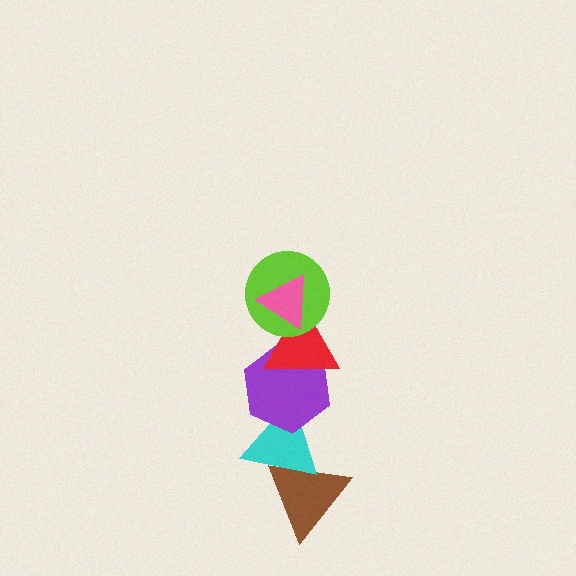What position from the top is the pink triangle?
The pink triangle is 1st from the top.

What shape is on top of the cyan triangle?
The purple hexagon is on top of the cyan triangle.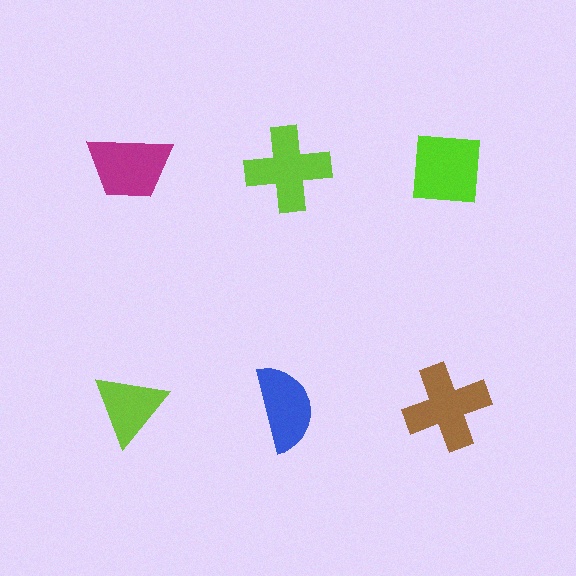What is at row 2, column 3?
A brown cross.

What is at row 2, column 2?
A blue semicircle.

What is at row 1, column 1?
A magenta trapezoid.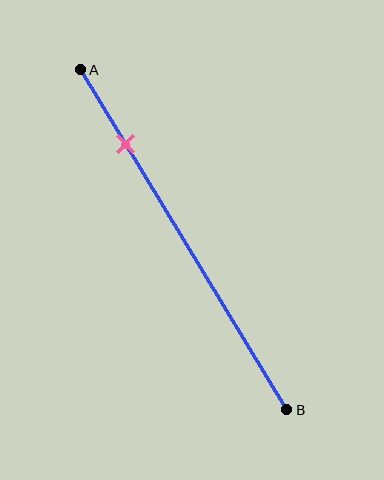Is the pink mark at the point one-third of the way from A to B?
No, the mark is at about 20% from A, not at the 33% one-third point.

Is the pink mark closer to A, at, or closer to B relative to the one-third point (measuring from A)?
The pink mark is closer to point A than the one-third point of segment AB.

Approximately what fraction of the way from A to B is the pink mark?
The pink mark is approximately 20% of the way from A to B.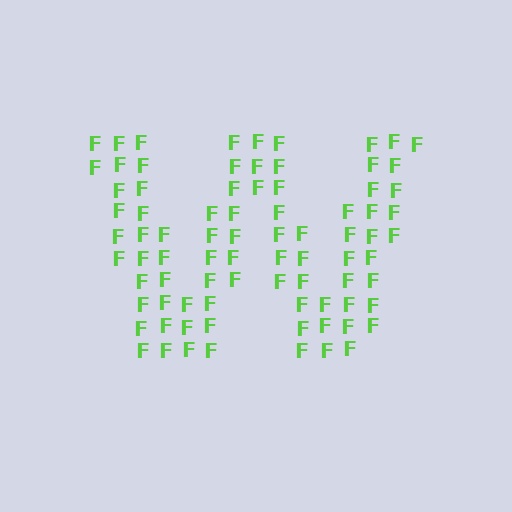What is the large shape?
The large shape is the letter W.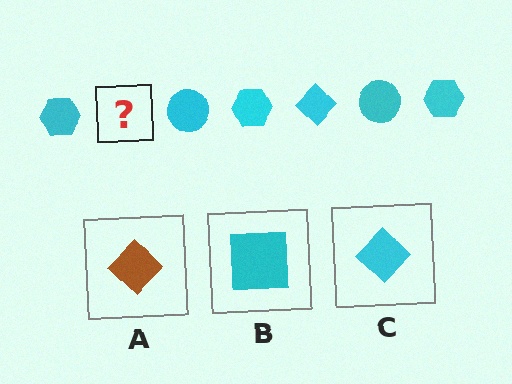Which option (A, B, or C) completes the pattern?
C.